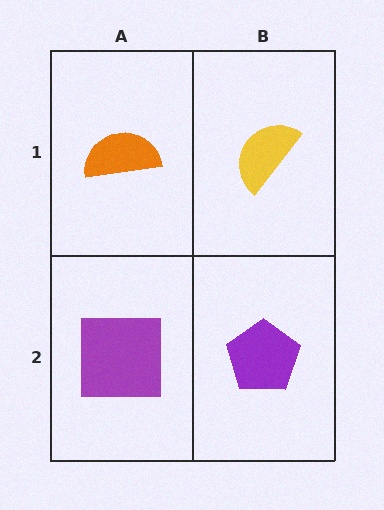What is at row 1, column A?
An orange semicircle.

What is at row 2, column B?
A purple pentagon.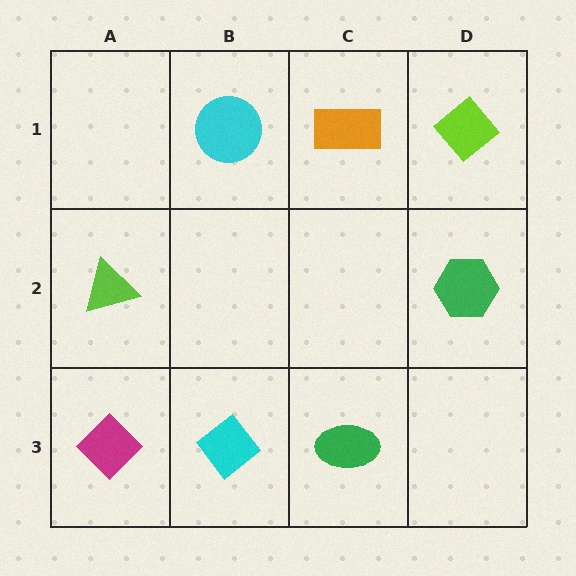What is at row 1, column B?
A cyan circle.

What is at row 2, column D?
A green hexagon.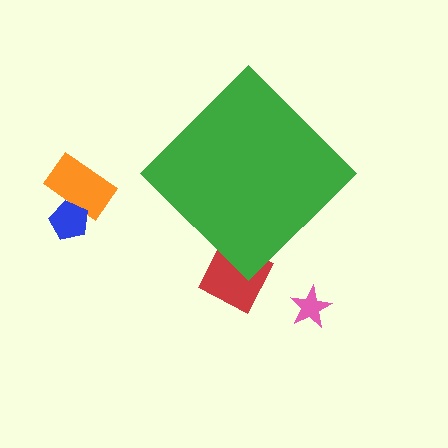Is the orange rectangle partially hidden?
No, the orange rectangle is fully visible.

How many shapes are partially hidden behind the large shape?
1 shape is partially hidden.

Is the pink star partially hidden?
No, the pink star is fully visible.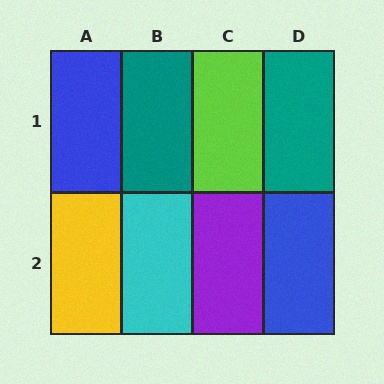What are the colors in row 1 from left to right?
Blue, teal, lime, teal.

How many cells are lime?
1 cell is lime.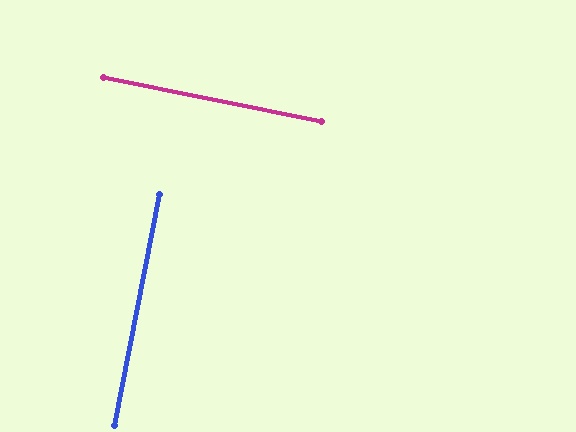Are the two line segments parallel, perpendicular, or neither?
Perpendicular — they meet at approximately 90°.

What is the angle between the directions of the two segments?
Approximately 90 degrees.